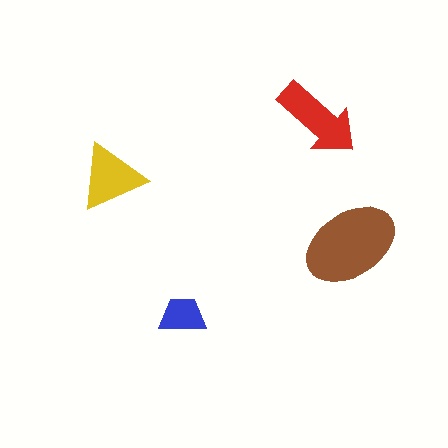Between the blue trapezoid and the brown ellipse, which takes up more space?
The brown ellipse.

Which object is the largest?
The brown ellipse.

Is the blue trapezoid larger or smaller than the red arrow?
Smaller.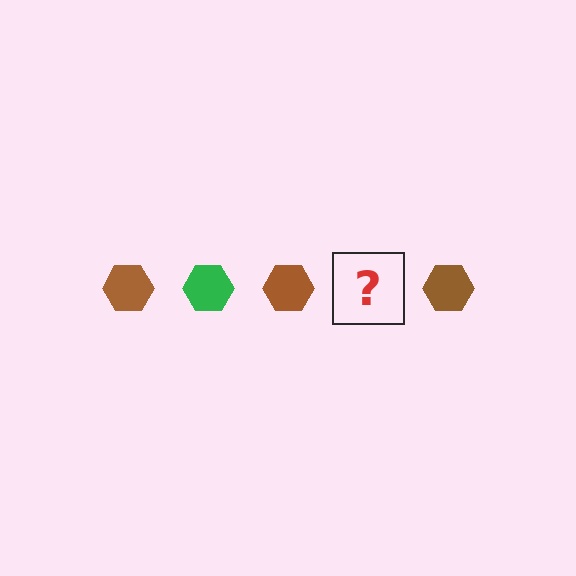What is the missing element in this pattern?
The missing element is a green hexagon.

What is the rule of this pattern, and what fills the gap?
The rule is that the pattern cycles through brown, green hexagons. The gap should be filled with a green hexagon.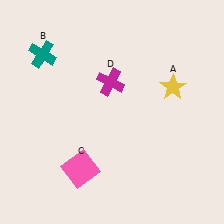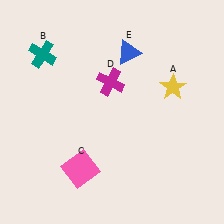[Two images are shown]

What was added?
A blue triangle (E) was added in Image 2.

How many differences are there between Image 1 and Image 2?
There is 1 difference between the two images.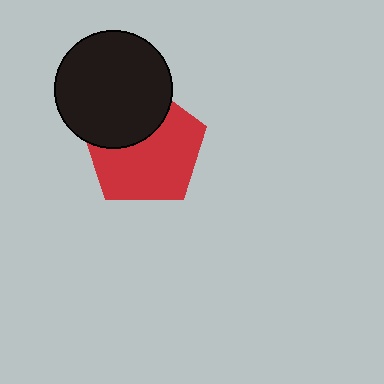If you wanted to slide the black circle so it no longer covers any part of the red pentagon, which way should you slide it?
Slide it up — that is the most direct way to separate the two shapes.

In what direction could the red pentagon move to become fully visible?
The red pentagon could move down. That would shift it out from behind the black circle entirely.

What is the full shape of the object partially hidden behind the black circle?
The partially hidden object is a red pentagon.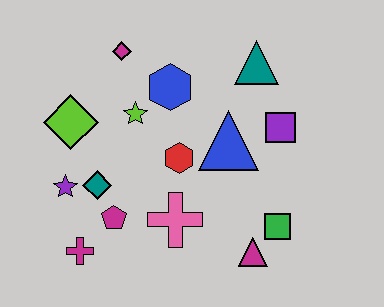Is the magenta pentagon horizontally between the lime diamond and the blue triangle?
Yes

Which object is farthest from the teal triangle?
The magenta cross is farthest from the teal triangle.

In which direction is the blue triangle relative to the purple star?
The blue triangle is to the right of the purple star.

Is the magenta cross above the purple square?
No